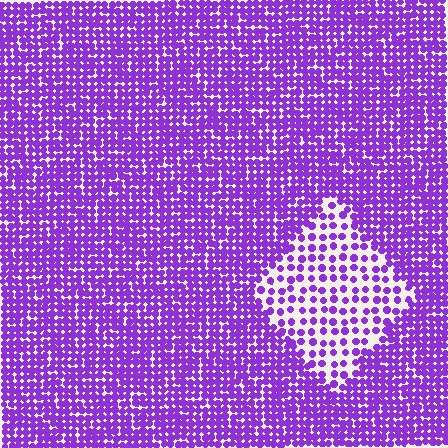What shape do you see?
I see a diamond.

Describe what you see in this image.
The image contains small purple elements arranged at two different densities. A diamond-shaped region is visible where the elements are less densely packed than the surrounding area.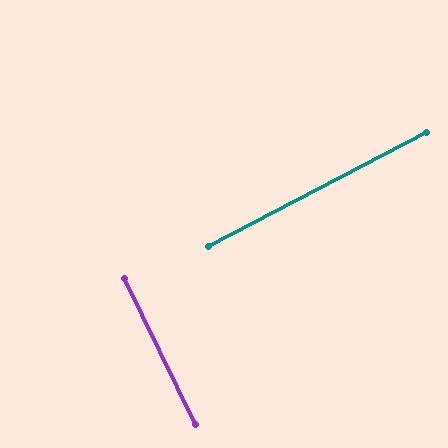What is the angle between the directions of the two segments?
Approximately 88 degrees.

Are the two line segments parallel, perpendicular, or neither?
Perpendicular — they meet at approximately 88°.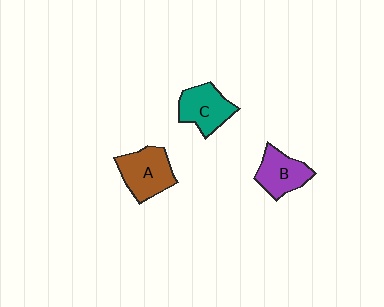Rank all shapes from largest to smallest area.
From largest to smallest: A (brown), C (teal), B (purple).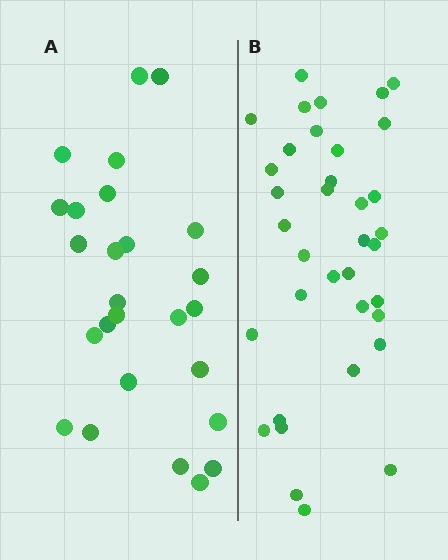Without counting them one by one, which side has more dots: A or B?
Region B (the right region) has more dots.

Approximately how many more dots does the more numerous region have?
Region B has roughly 10 or so more dots than region A.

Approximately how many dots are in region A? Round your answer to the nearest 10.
About 30 dots. (The exact count is 26, which rounds to 30.)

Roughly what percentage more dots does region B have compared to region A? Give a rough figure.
About 40% more.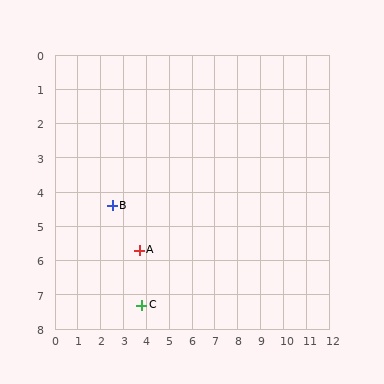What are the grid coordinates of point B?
Point B is at approximately (2.5, 4.4).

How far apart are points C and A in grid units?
Points C and A are about 1.6 grid units apart.